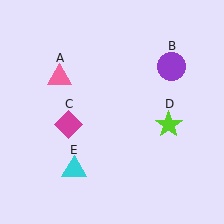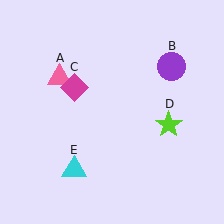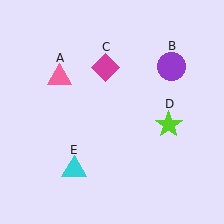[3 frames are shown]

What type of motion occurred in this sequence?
The magenta diamond (object C) rotated clockwise around the center of the scene.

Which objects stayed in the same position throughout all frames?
Pink triangle (object A) and purple circle (object B) and lime star (object D) and cyan triangle (object E) remained stationary.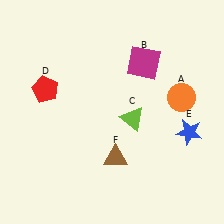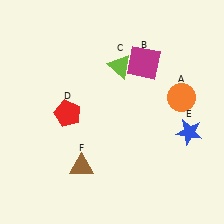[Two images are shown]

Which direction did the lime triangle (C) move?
The lime triangle (C) moved up.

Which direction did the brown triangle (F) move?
The brown triangle (F) moved left.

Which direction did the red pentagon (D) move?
The red pentagon (D) moved down.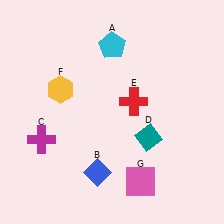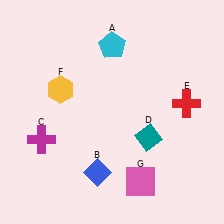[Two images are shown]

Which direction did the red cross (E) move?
The red cross (E) moved right.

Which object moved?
The red cross (E) moved right.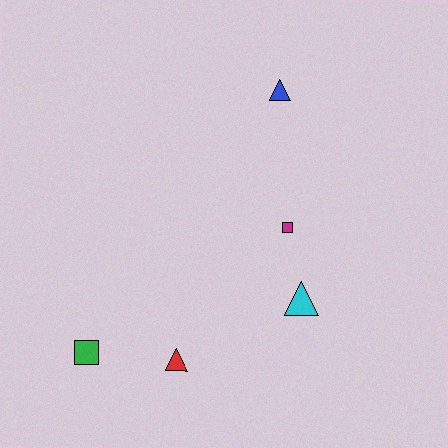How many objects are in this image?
There are 5 objects.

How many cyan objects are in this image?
There is 1 cyan object.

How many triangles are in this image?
There are 3 triangles.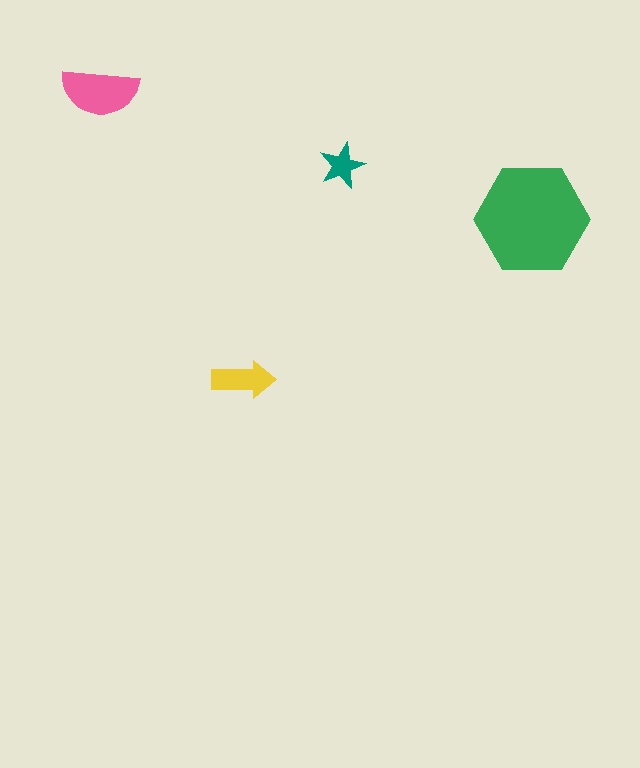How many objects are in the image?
There are 4 objects in the image.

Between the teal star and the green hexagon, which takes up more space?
The green hexagon.